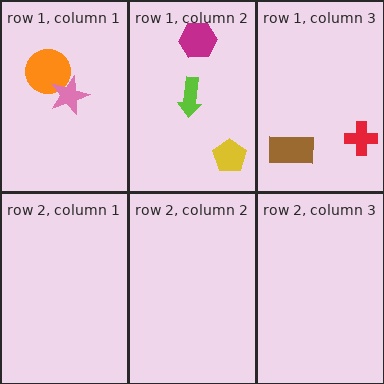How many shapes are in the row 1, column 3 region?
2.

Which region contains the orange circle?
The row 1, column 1 region.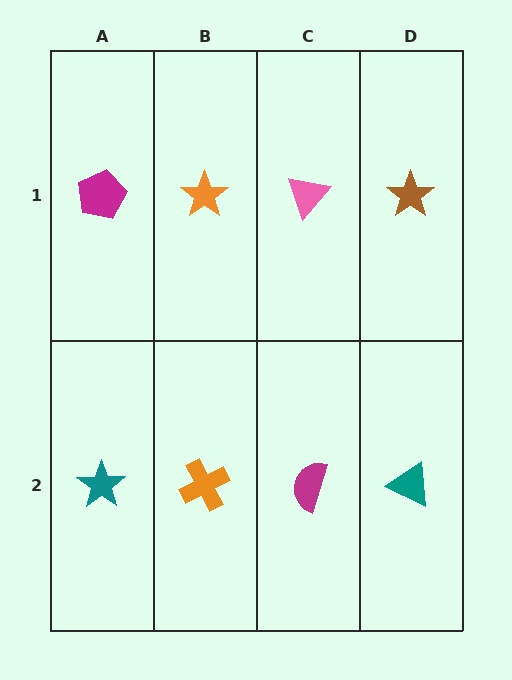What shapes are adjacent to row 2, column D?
A brown star (row 1, column D), a magenta semicircle (row 2, column C).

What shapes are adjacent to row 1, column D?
A teal triangle (row 2, column D), a pink triangle (row 1, column C).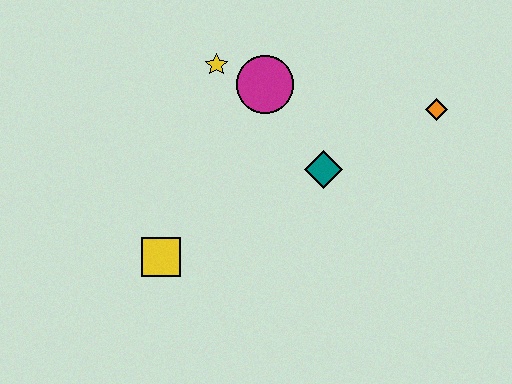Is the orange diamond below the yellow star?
Yes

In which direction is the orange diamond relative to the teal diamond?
The orange diamond is to the right of the teal diamond.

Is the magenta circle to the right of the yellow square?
Yes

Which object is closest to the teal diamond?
The magenta circle is closest to the teal diamond.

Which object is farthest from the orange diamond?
The yellow square is farthest from the orange diamond.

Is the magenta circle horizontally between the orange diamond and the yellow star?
Yes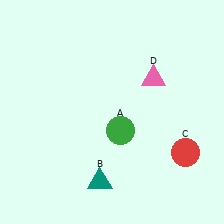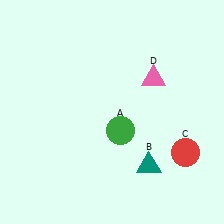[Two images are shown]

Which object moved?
The teal triangle (B) moved right.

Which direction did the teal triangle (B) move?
The teal triangle (B) moved right.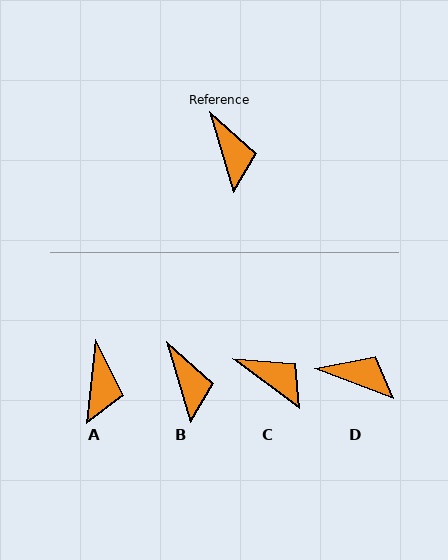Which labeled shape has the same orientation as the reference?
B.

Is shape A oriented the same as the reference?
No, it is off by about 23 degrees.